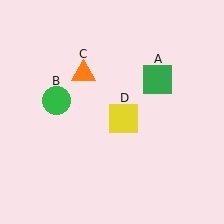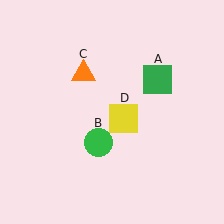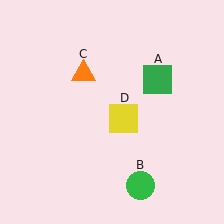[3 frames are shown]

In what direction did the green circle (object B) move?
The green circle (object B) moved down and to the right.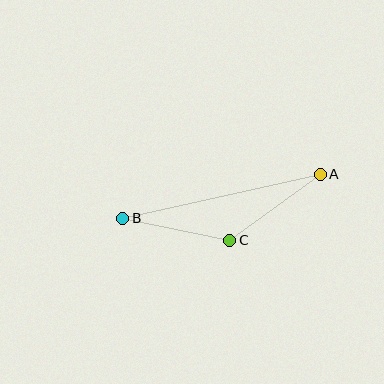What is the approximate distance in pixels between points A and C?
The distance between A and C is approximately 112 pixels.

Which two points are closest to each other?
Points B and C are closest to each other.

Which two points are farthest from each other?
Points A and B are farthest from each other.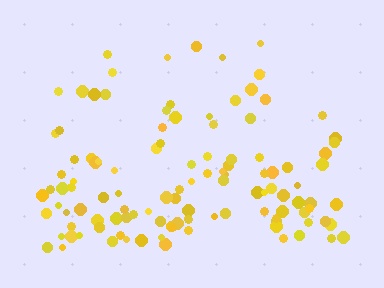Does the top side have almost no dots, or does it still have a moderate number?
Still a moderate number, just noticeably fewer than the bottom.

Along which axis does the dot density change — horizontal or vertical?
Vertical.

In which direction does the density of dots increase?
From top to bottom, with the bottom side densest.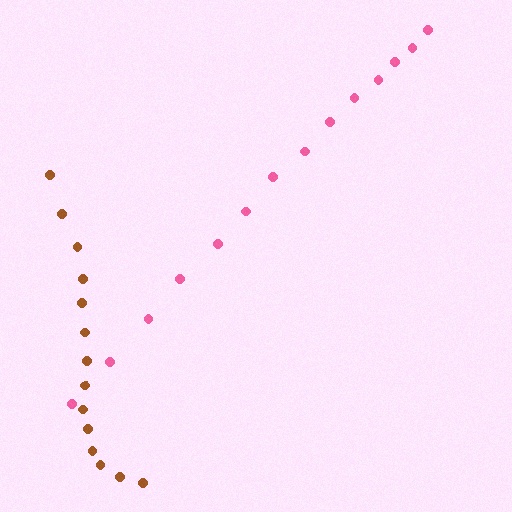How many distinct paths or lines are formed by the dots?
There are 2 distinct paths.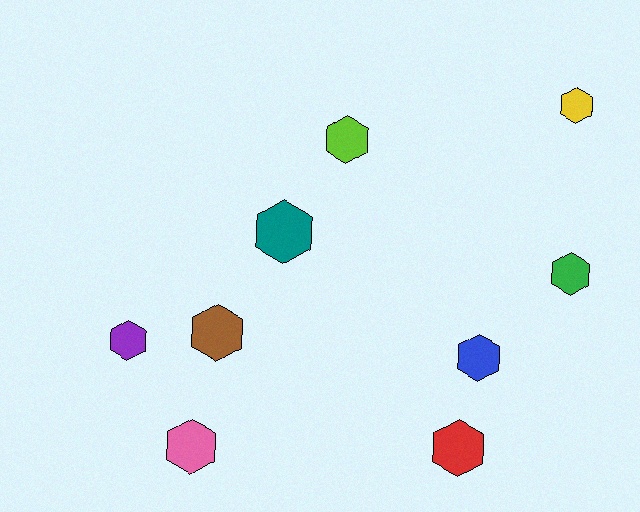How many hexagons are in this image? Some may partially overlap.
There are 9 hexagons.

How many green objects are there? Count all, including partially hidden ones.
There is 1 green object.